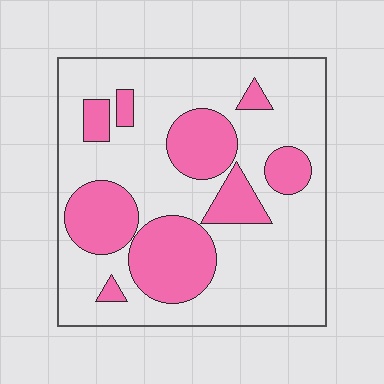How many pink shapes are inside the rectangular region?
9.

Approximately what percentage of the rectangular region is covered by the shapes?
Approximately 30%.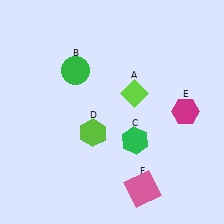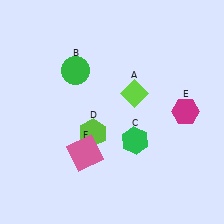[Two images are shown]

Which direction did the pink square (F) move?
The pink square (F) moved left.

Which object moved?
The pink square (F) moved left.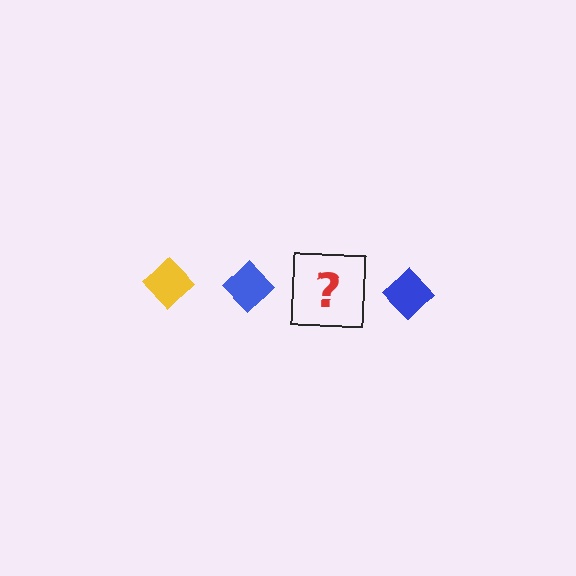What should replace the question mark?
The question mark should be replaced with a yellow diamond.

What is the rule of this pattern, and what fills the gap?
The rule is that the pattern cycles through yellow, blue diamonds. The gap should be filled with a yellow diamond.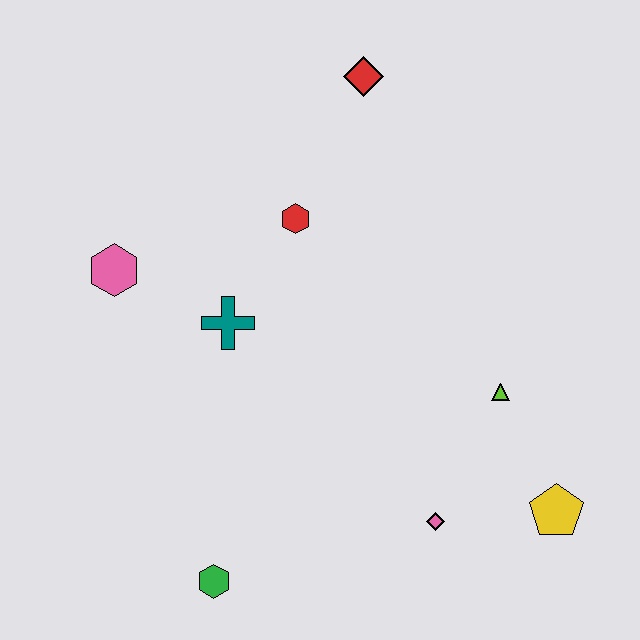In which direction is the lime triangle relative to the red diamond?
The lime triangle is below the red diamond.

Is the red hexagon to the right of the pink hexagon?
Yes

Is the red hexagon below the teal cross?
No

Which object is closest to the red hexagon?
The teal cross is closest to the red hexagon.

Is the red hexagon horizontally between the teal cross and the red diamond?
Yes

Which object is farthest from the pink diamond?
The red diamond is farthest from the pink diamond.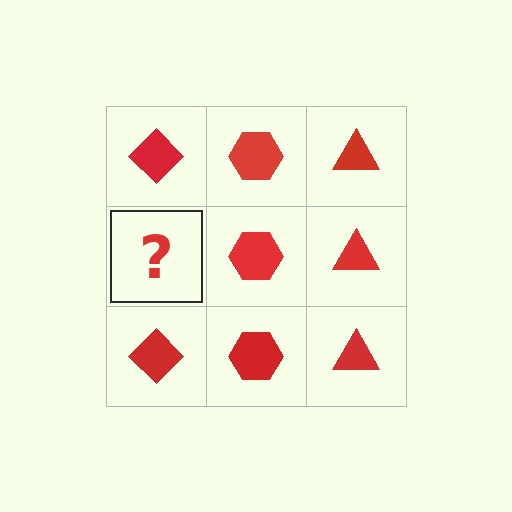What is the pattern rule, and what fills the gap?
The rule is that each column has a consistent shape. The gap should be filled with a red diamond.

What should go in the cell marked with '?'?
The missing cell should contain a red diamond.